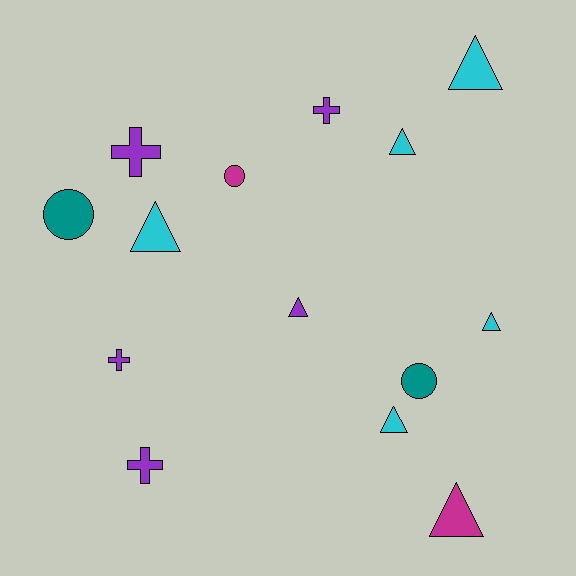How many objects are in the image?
There are 14 objects.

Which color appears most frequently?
Cyan, with 5 objects.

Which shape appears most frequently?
Triangle, with 7 objects.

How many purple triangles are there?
There is 1 purple triangle.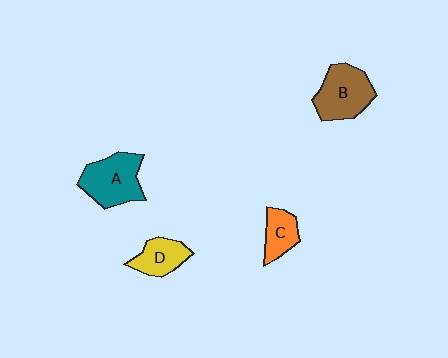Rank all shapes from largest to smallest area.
From largest to smallest: A (teal), B (brown), D (yellow), C (orange).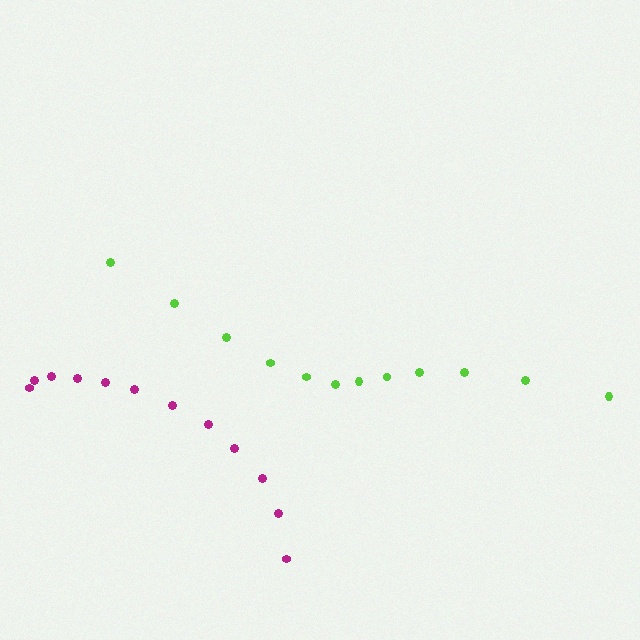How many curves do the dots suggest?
There are 2 distinct paths.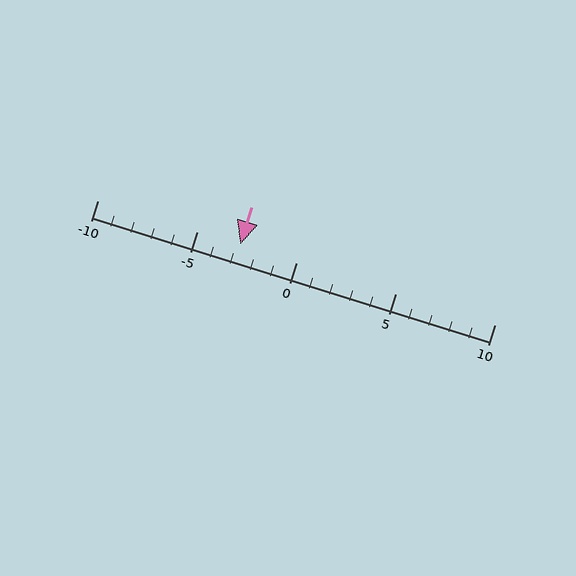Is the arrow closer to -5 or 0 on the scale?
The arrow is closer to -5.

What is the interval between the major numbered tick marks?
The major tick marks are spaced 5 units apart.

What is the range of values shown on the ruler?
The ruler shows values from -10 to 10.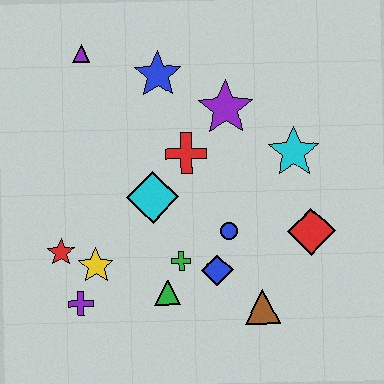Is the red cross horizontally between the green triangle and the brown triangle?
Yes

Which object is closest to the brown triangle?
The blue diamond is closest to the brown triangle.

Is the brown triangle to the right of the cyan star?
No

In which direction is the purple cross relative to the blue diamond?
The purple cross is to the left of the blue diamond.